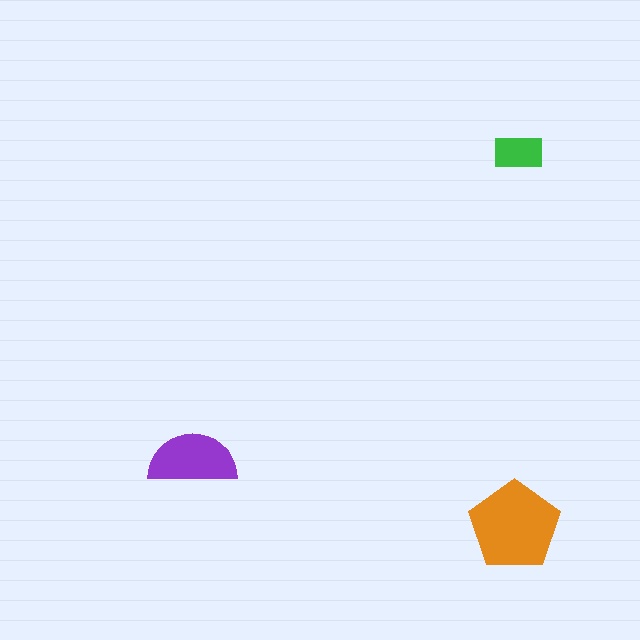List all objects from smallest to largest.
The green rectangle, the purple semicircle, the orange pentagon.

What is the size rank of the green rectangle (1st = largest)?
3rd.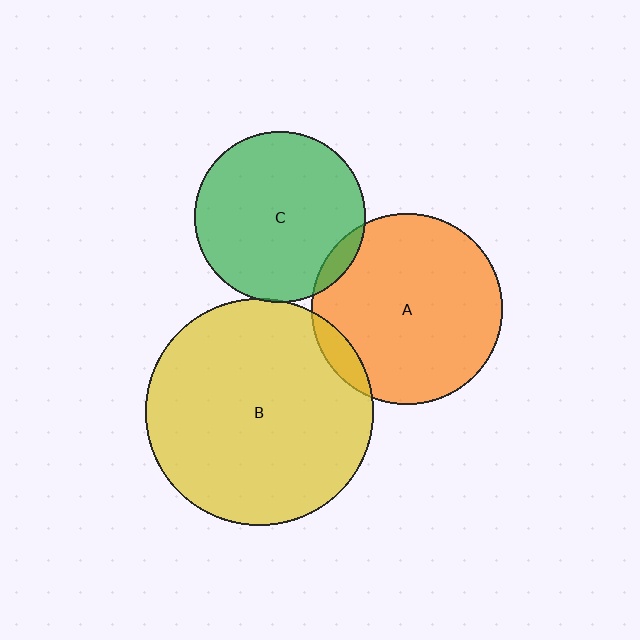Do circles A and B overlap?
Yes.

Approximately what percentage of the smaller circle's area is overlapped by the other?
Approximately 5%.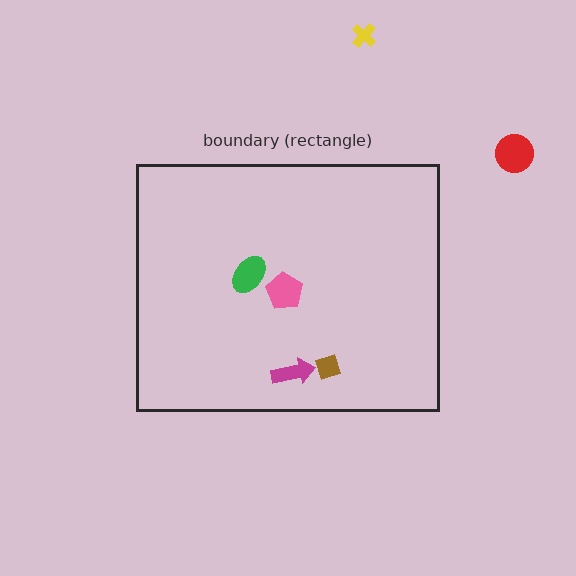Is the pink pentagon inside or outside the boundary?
Inside.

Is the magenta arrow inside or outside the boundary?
Inside.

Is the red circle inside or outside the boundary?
Outside.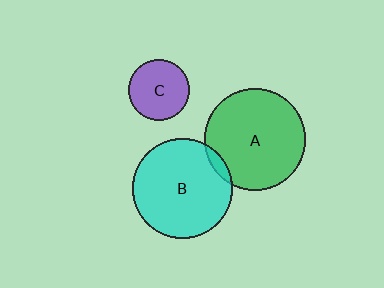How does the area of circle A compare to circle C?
Approximately 2.8 times.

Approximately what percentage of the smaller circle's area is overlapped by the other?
Approximately 5%.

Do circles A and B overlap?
Yes.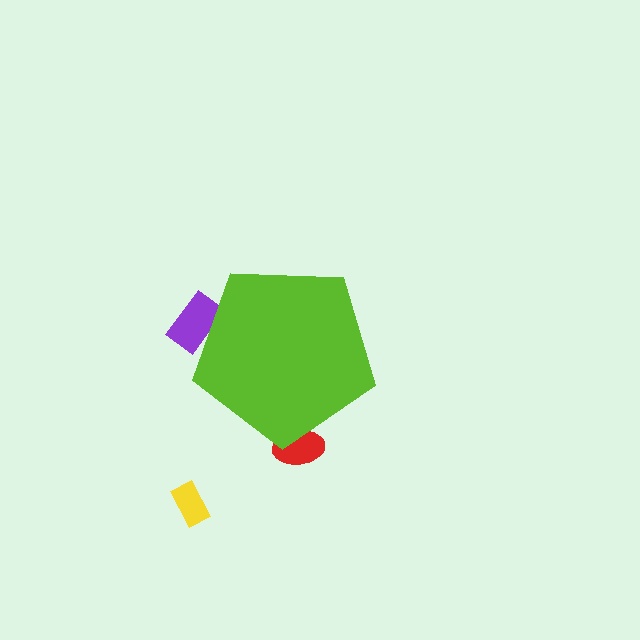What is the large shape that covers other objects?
A lime pentagon.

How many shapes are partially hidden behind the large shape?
2 shapes are partially hidden.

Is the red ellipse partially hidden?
Yes, the red ellipse is partially hidden behind the lime pentagon.